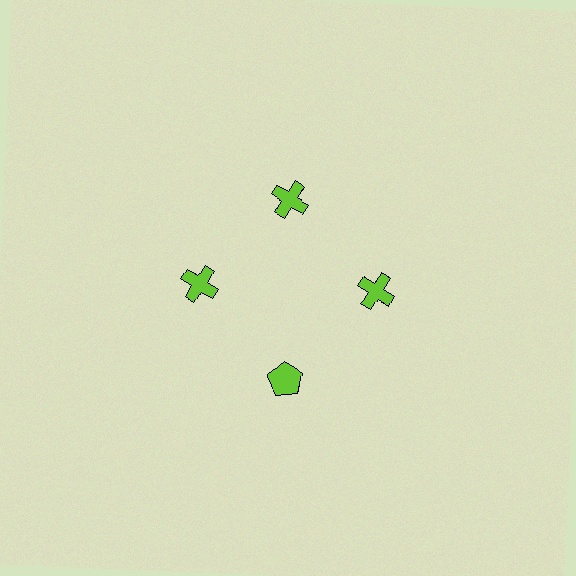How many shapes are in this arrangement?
There are 4 shapes arranged in a ring pattern.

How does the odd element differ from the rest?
It has a different shape: pentagon instead of cross.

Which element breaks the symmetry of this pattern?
The lime pentagon at roughly the 6 o'clock position breaks the symmetry. All other shapes are lime crosses.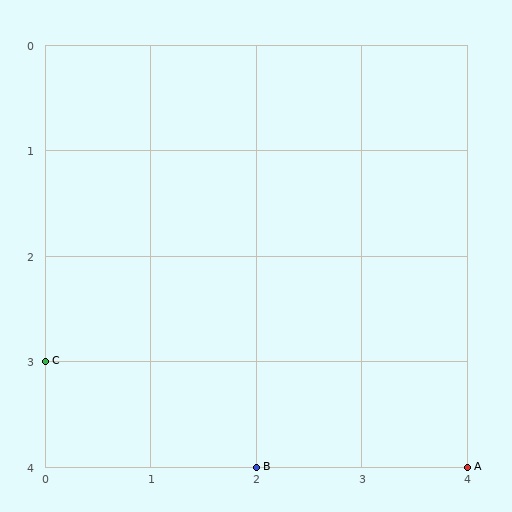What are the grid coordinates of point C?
Point C is at grid coordinates (0, 3).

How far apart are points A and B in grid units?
Points A and B are 2 columns apart.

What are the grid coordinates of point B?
Point B is at grid coordinates (2, 4).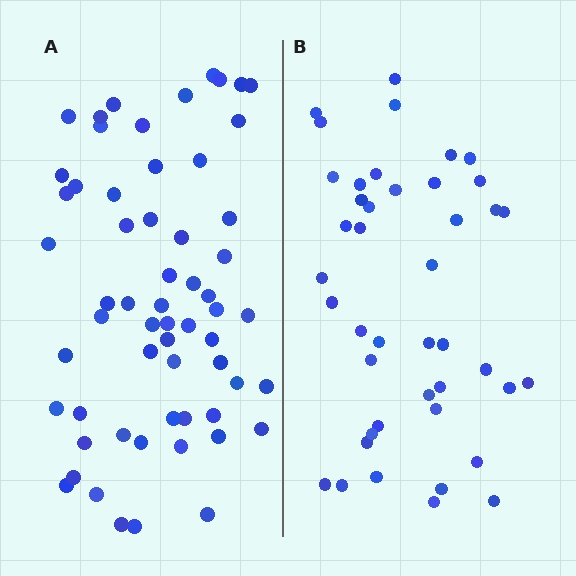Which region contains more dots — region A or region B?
Region A (the left region) has more dots.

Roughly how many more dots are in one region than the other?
Region A has approximately 15 more dots than region B.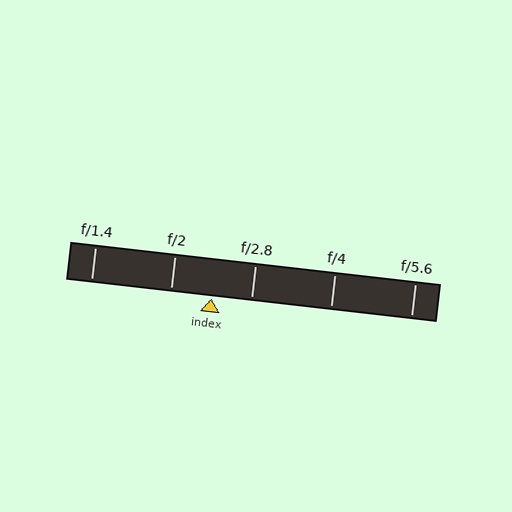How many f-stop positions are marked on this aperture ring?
There are 5 f-stop positions marked.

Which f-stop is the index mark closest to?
The index mark is closest to f/2.8.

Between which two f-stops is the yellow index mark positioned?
The index mark is between f/2 and f/2.8.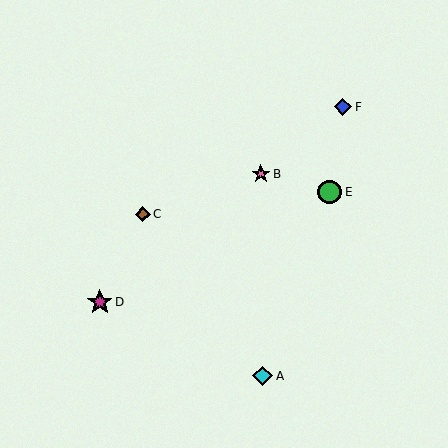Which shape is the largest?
The magenta star (labeled D) is the largest.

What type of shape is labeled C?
Shape C is a brown diamond.